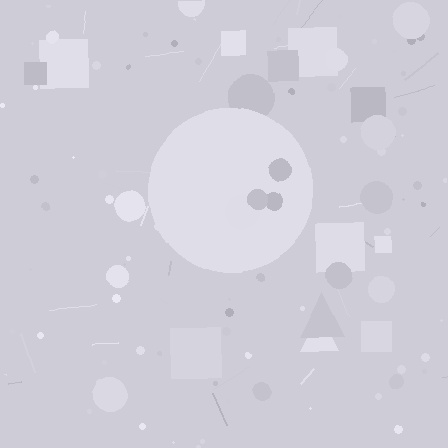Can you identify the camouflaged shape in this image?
The camouflaged shape is a circle.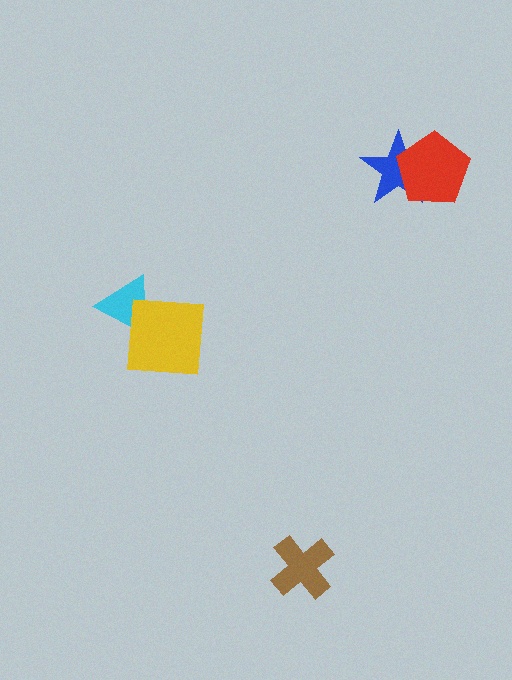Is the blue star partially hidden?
Yes, it is partially covered by another shape.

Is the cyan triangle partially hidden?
Yes, it is partially covered by another shape.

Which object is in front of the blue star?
The red pentagon is in front of the blue star.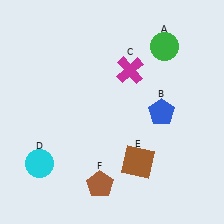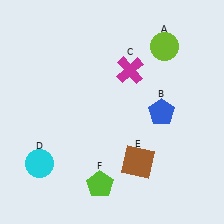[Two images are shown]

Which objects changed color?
A changed from green to lime. F changed from brown to lime.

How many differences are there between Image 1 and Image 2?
There are 2 differences between the two images.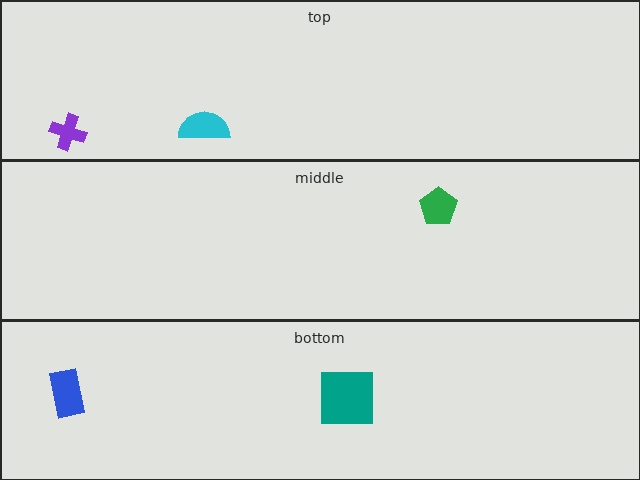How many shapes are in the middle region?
1.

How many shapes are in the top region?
2.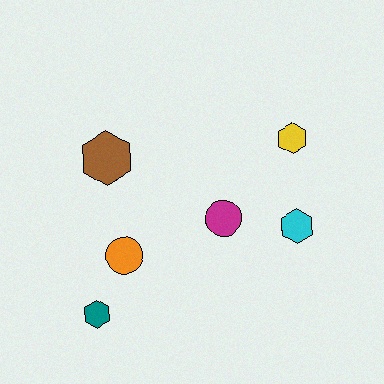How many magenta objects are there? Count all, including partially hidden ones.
There is 1 magenta object.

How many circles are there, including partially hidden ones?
There are 2 circles.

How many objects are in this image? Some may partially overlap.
There are 6 objects.